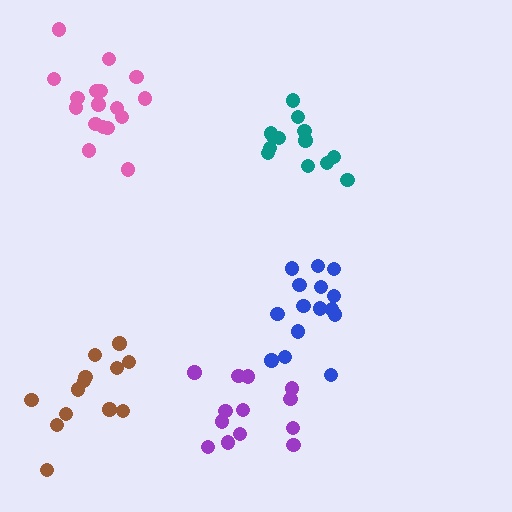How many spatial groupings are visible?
There are 5 spatial groupings.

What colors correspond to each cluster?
The clusters are colored: blue, teal, pink, brown, purple.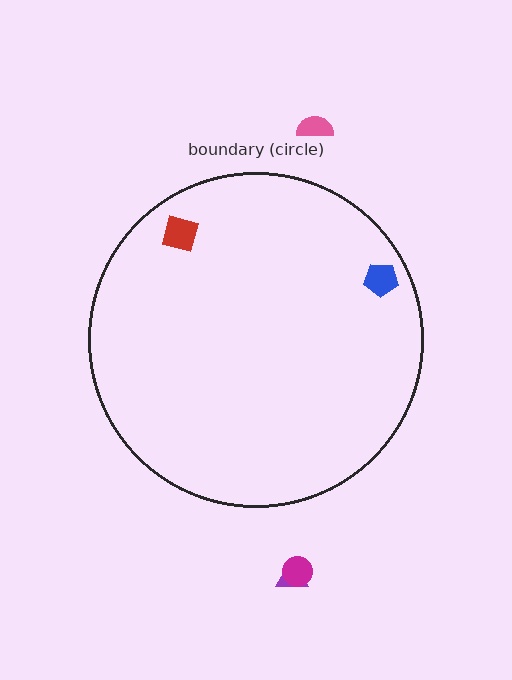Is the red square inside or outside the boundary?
Inside.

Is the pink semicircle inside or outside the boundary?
Outside.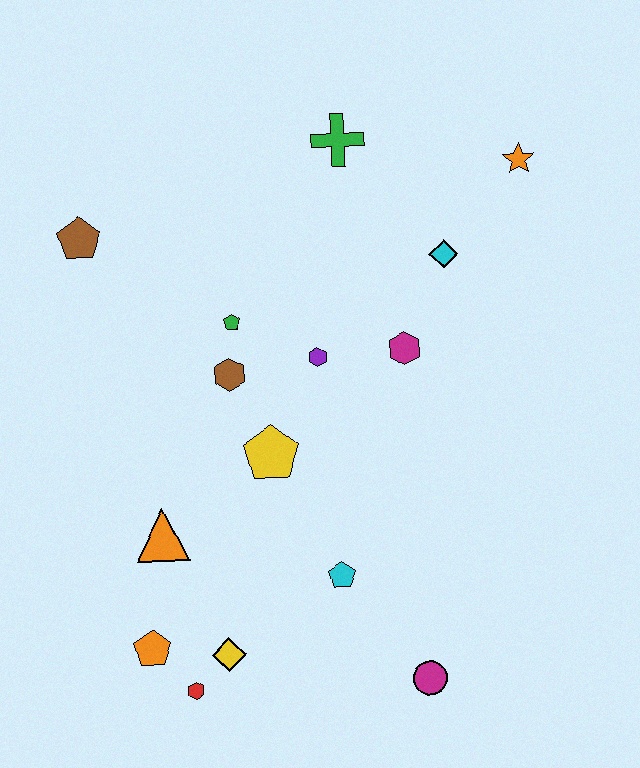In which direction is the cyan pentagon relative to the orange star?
The cyan pentagon is below the orange star.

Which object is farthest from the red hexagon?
The orange star is farthest from the red hexagon.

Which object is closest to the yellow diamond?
The red hexagon is closest to the yellow diamond.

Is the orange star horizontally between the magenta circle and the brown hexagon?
No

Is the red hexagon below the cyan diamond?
Yes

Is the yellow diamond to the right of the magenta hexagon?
No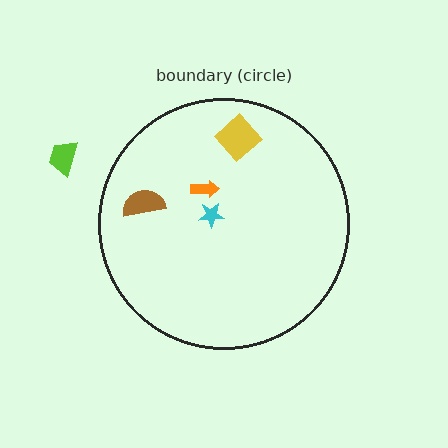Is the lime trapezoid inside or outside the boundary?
Outside.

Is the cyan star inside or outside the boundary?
Inside.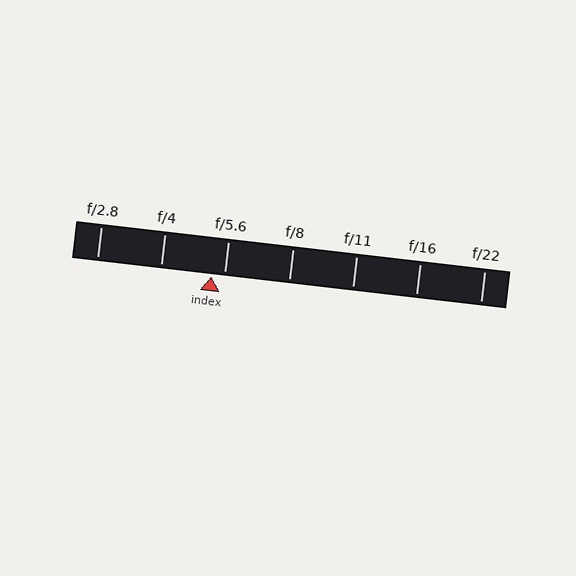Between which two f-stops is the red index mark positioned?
The index mark is between f/4 and f/5.6.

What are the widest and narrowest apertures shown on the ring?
The widest aperture shown is f/2.8 and the narrowest is f/22.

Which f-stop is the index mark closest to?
The index mark is closest to f/5.6.